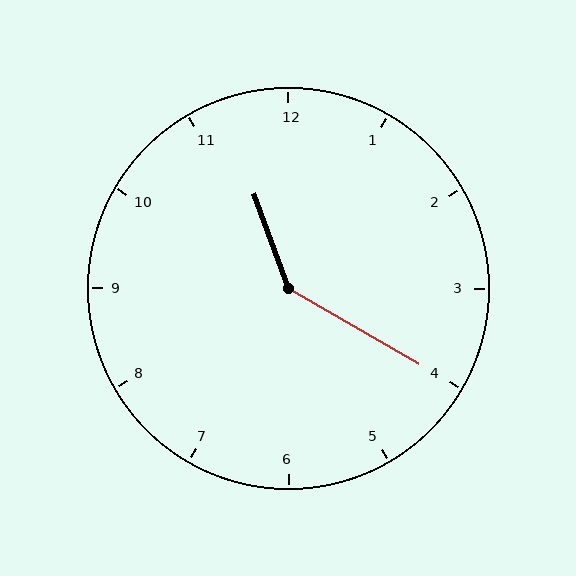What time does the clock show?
11:20.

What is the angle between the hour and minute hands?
Approximately 140 degrees.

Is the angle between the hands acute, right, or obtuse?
It is obtuse.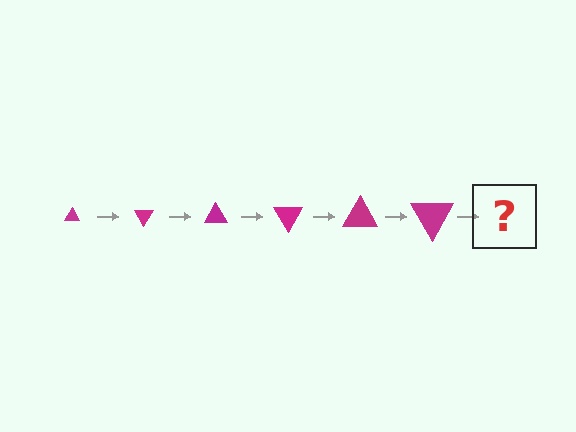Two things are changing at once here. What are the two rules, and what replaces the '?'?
The two rules are that the triangle grows larger each step and it rotates 60 degrees each step. The '?' should be a triangle, larger than the previous one and rotated 360 degrees from the start.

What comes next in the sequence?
The next element should be a triangle, larger than the previous one and rotated 360 degrees from the start.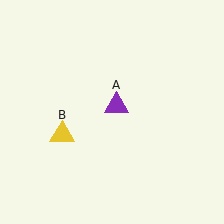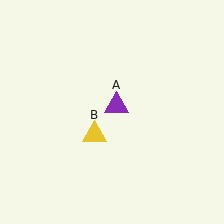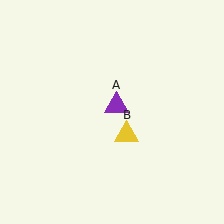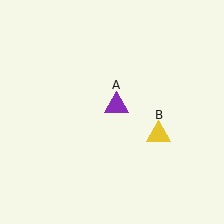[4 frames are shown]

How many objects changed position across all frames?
1 object changed position: yellow triangle (object B).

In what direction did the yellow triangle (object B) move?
The yellow triangle (object B) moved right.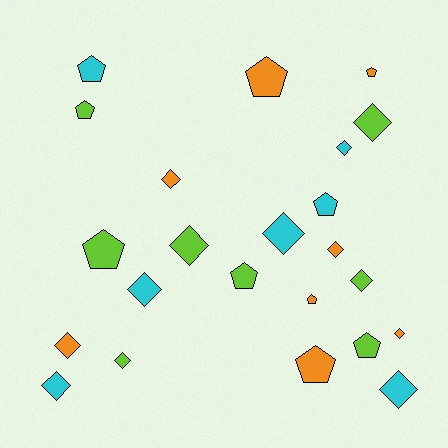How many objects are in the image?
There are 23 objects.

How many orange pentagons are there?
There are 4 orange pentagons.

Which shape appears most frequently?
Diamond, with 13 objects.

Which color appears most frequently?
Orange, with 8 objects.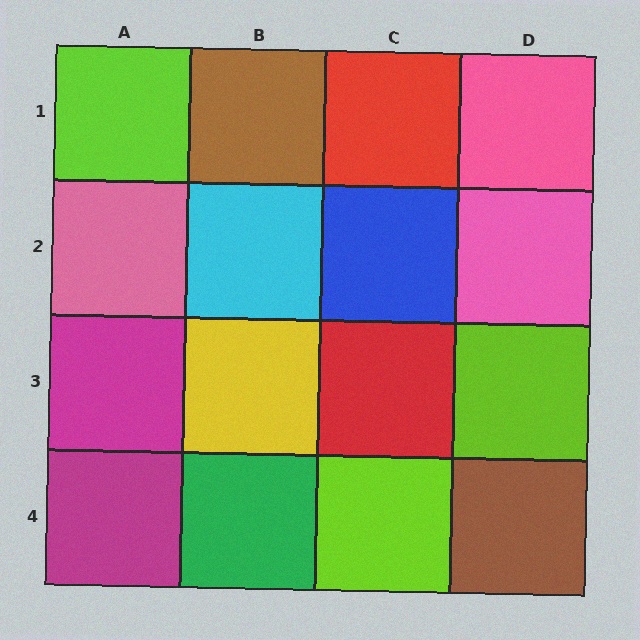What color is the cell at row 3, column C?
Red.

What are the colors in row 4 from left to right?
Magenta, green, lime, brown.